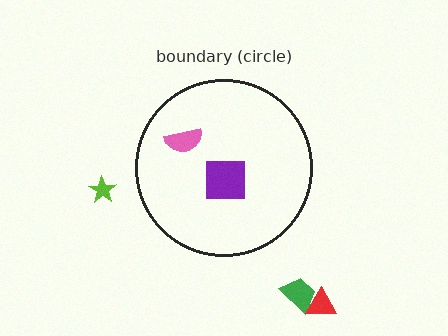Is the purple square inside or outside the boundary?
Inside.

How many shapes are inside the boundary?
2 inside, 3 outside.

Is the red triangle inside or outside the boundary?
Outside.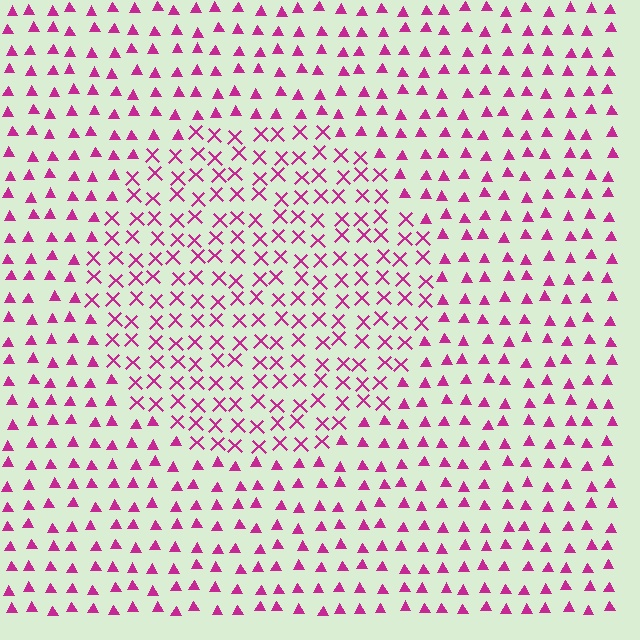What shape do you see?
I see a circle.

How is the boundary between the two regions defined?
The boundary is defined by a change in element shape: X marks inside vs. triangles outside. All elements share the same color and spacing.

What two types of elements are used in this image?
The image uses X marks inside the circle region and triangles outside it.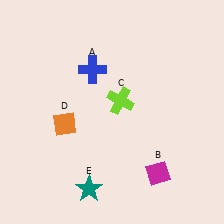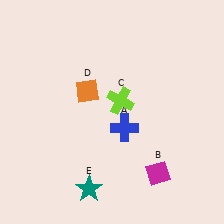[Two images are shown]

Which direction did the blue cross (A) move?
The blue cross (A) moved down.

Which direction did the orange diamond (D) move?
The orange diamond (D) moved up.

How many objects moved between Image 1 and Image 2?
2 objects moved between the two images.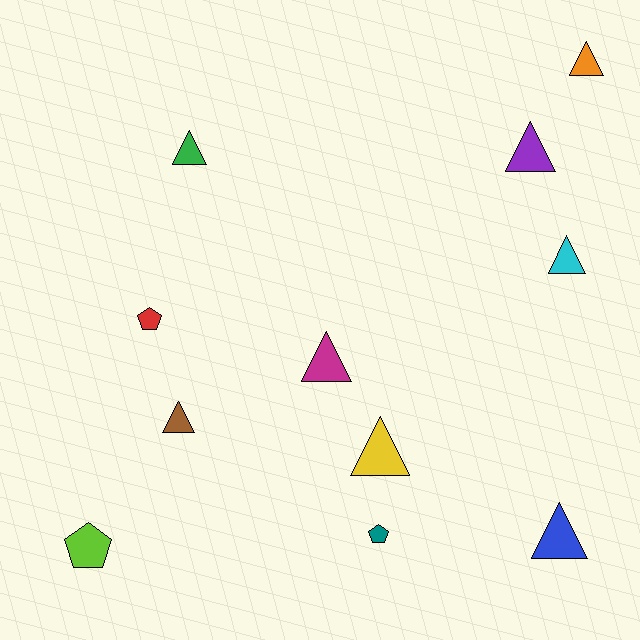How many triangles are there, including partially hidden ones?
There are 8 triangles.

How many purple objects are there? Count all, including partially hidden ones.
There is 1 purple object.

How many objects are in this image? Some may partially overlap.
There are 11 objects.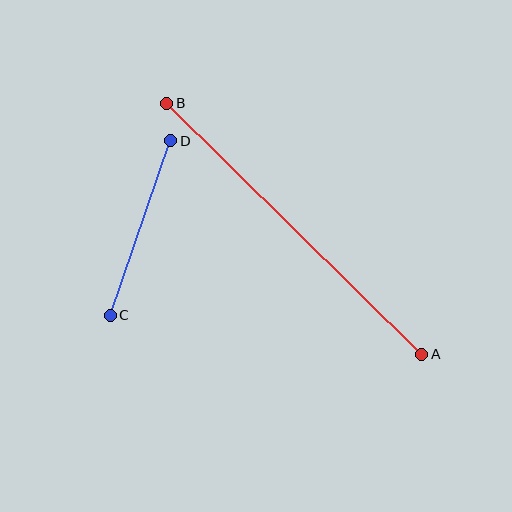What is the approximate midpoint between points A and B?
The midpoint is at approximately (294, 229) pixels.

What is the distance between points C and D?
The distance is approximately 185 pixels.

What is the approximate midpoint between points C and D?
The midpoint is at approximately (141, 228) pixels.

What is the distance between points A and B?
The distance is approximately 358 pixels.